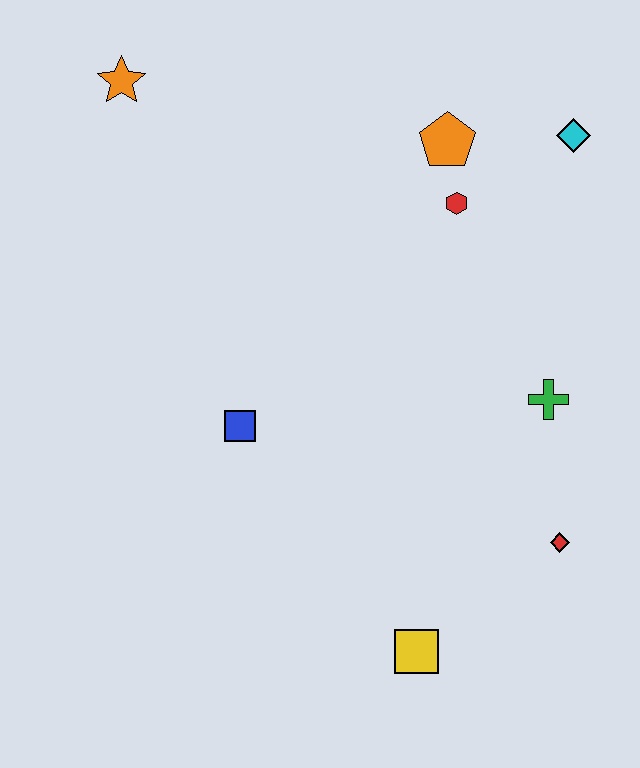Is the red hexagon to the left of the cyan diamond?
Yes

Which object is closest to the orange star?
The orange pentagon is closest to the orange star.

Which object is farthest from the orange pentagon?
The yellow square is farthest from the orange pentagon.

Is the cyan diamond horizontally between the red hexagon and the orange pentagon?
No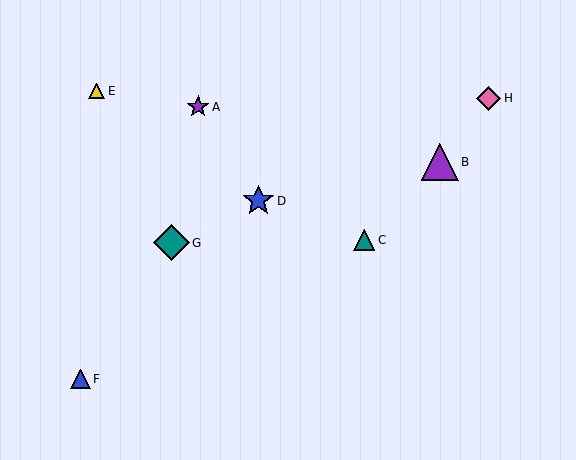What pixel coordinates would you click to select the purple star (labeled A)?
Click at (198, 107) to select the purple star A.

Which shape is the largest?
The purple triangle (labeled B) is the largest.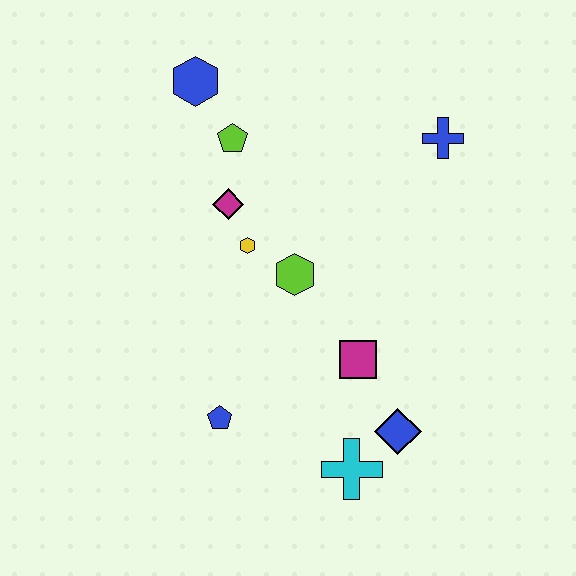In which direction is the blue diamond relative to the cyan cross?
The blue diamond is to the right of the cyan cross.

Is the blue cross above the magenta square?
Yes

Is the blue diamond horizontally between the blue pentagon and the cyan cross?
No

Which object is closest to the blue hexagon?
The lime pentagon is closest to the blue hexagon.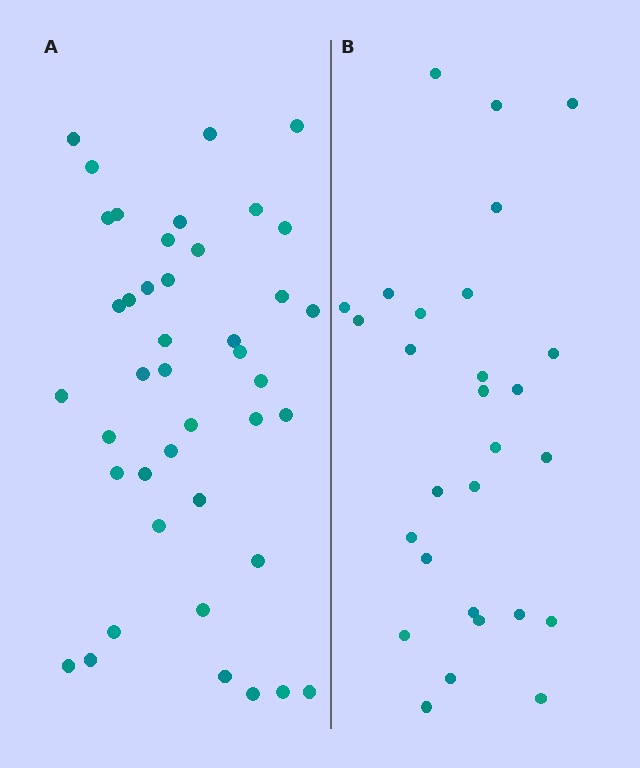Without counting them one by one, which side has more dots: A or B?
Region A (the left region) has more dots.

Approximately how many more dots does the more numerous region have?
Region A has approximately 15 more dots than region B.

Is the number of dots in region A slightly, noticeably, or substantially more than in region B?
Region A has substantially more. The ratio is roughly 1.5 to 1.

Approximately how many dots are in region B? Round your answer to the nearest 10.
About 30 dots. (The exact count is 28, which rounds to 30.)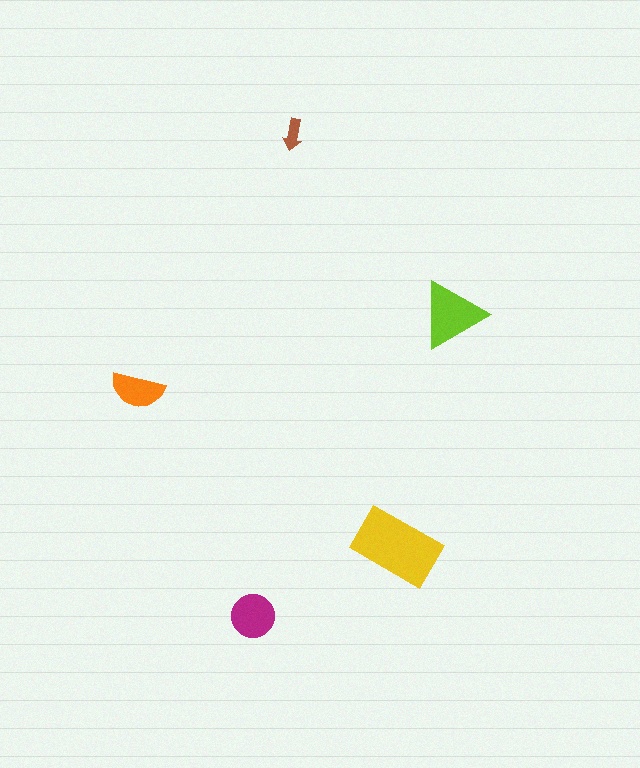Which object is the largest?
The yellow rectangle.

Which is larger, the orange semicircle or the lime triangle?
The lime triangle.